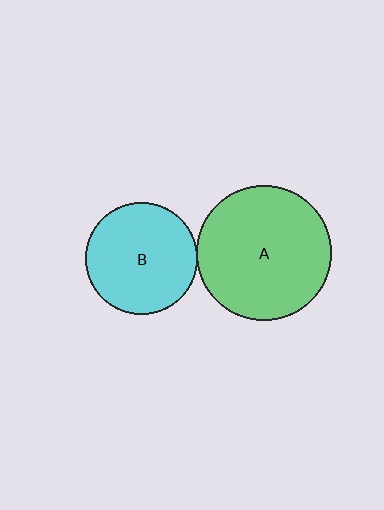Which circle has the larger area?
Circle A (green).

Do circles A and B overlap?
Yes.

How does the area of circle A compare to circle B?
Approximately 1.5 times.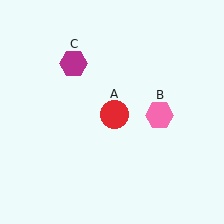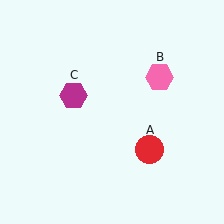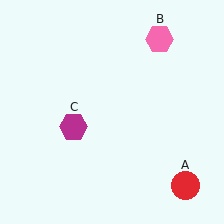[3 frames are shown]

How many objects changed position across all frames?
3 objects changed position: red circle (object A), pink hexagon (object B), magenta hexagon (object C).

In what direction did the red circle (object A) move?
The red circle (object A) moved down and to the right.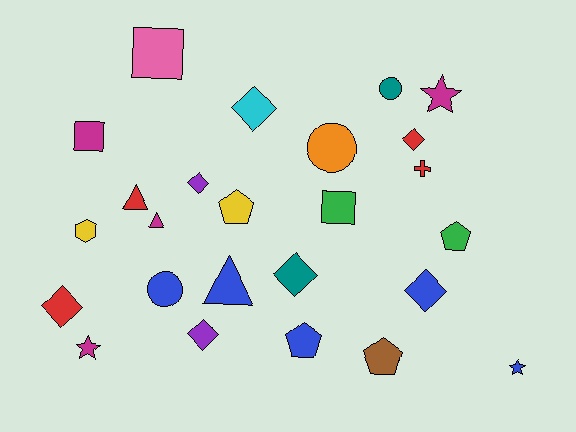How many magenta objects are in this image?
There are 4 magenta objects.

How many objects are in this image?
There are 25 objects.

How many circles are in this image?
There are 3 circles.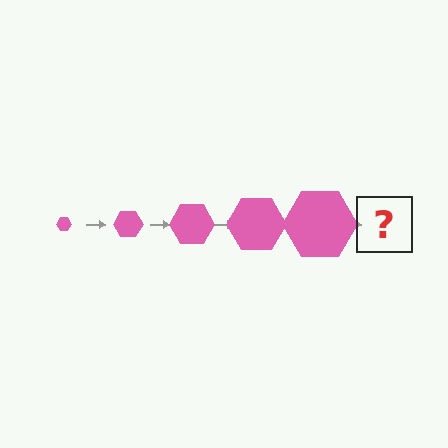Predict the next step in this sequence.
The next step is a pink hexagon, larger than the previous one.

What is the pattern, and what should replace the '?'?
The pattern is that the hexagon gets progressively larger each step. The '?' should be a pink hexagon, larger than the previous one.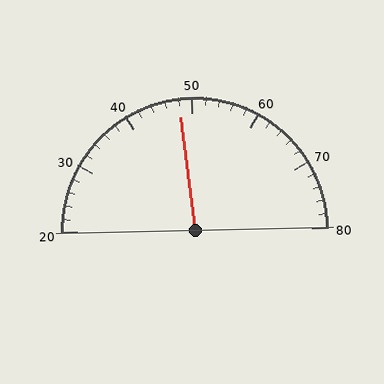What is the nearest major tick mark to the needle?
The nearest major tick mark is 50.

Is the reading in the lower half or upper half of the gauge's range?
The reading is in the lower half of the range (20 to 80).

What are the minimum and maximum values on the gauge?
The gauge ranges from 20 to 80.